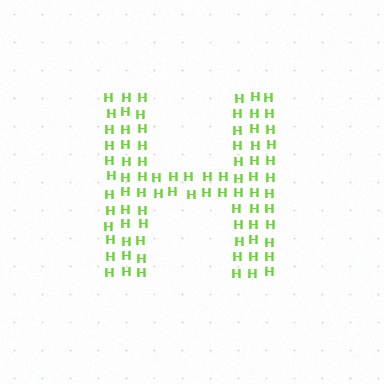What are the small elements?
The small elements are letter H's.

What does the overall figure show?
The overall figure shows the letter H.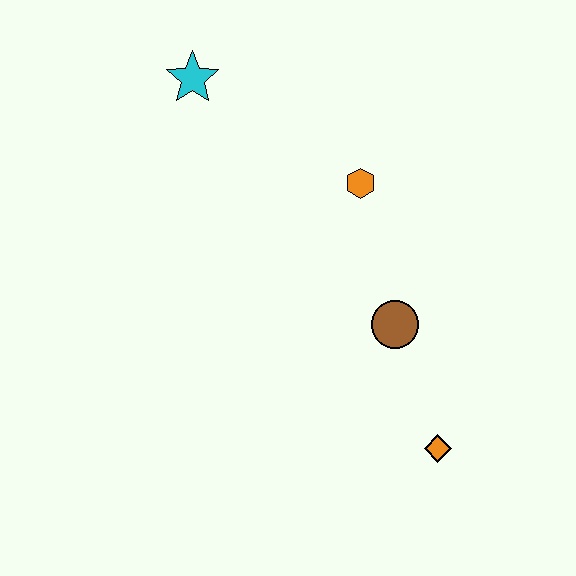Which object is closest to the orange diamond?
The brown circle is closest to the orange diamond.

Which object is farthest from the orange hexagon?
The orange diamond is farthest from the orange hexagon.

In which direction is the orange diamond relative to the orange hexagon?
The orange diamond is below the orange hexagon.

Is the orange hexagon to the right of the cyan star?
Yes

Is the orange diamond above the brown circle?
No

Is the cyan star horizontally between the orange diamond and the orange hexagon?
No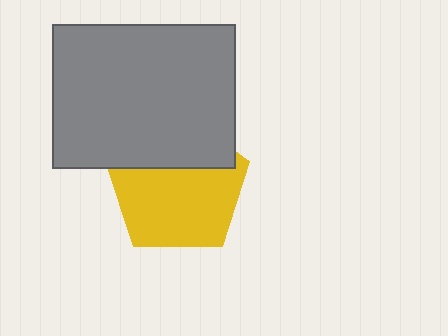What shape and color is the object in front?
The object in front is a gray rectangle.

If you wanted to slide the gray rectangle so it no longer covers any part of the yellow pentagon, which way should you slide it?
Slide it up — that is the most direct way to separate the two shapes.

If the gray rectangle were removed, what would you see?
You would see the complete yellow pentagon.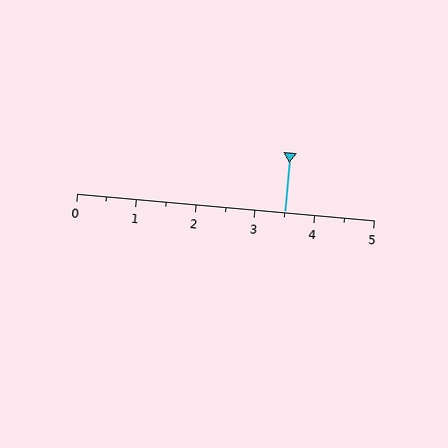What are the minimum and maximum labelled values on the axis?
The axis runs from 0 to 5.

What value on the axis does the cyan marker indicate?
The marker indicates approximately 3.5.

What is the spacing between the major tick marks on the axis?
The major ticks are spaced 1 apart.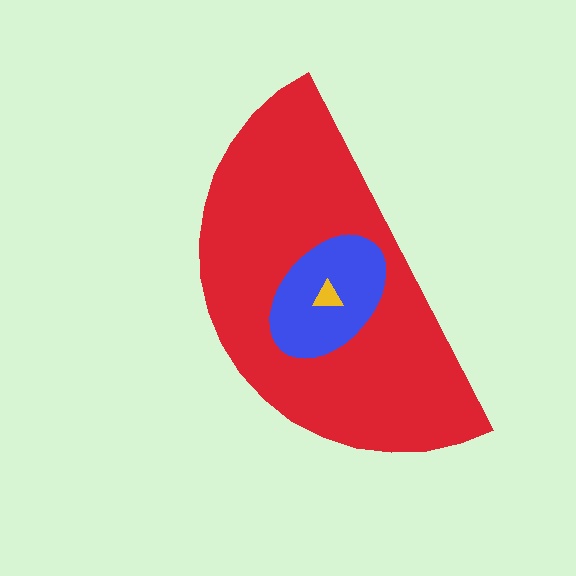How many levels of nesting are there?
3.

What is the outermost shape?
The red semicircle.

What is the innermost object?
The yellow triangle.